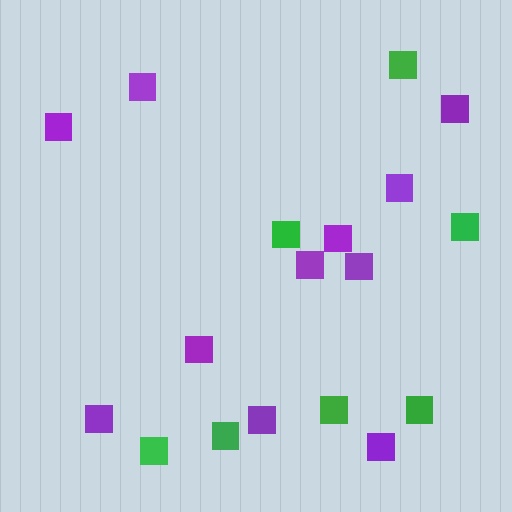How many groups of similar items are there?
There are 2 groups: one group of green squares (7) and one group of purple squares (11).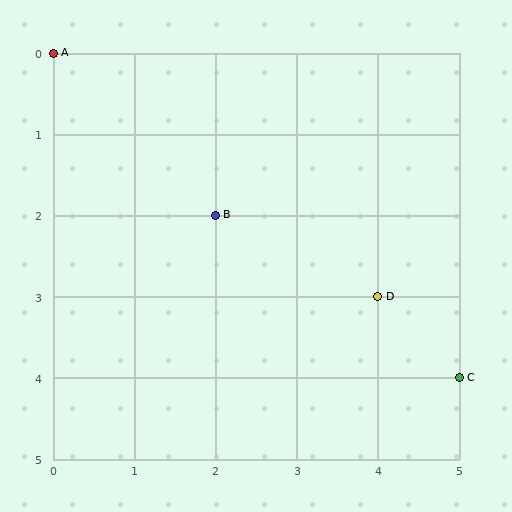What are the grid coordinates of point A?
Point A is at grid coordinates (0, 0).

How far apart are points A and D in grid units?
Points A and D are 4 columns and 3 rows apart (about 5.0 grid units diagonally).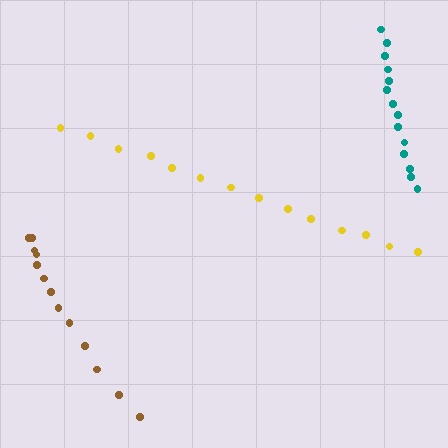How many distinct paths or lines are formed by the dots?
There are 3 distinct paths.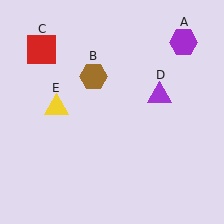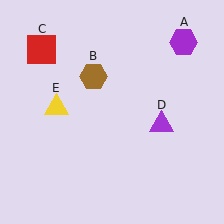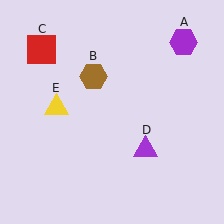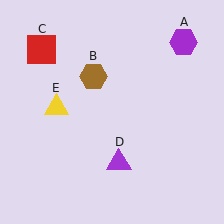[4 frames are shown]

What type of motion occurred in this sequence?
The purple triangle (object D) rotated clockwise around the center of the scene.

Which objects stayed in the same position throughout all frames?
Purple hexagon (object A) and brown hexagon (object B) and red square (object C) and yellow triangle (object E) remained stationary.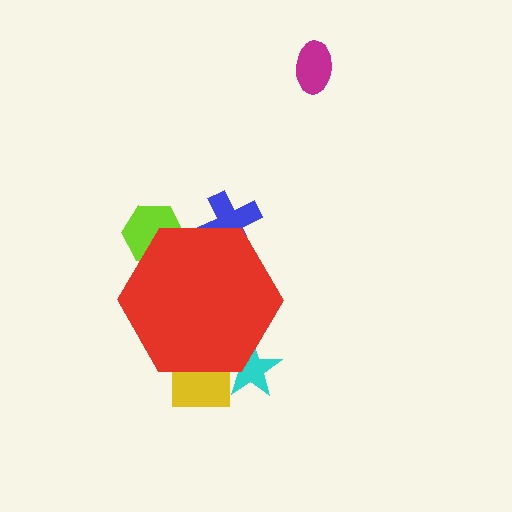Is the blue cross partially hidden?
Yes, the blue cross is partially hidden behind the red hexagon.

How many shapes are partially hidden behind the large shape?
4 shapes are partially hidden.